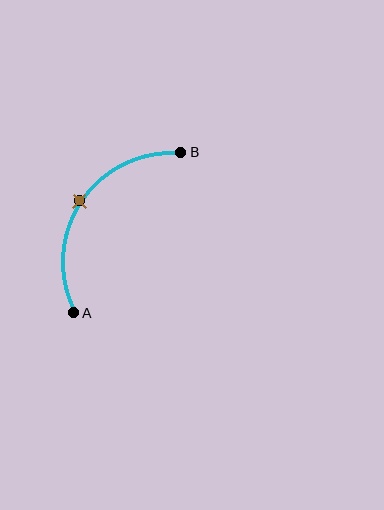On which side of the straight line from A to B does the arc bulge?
The arc bulges above and to the left of the straight line connecting A and B.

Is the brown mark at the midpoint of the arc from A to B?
Yes. The brown mark lies on the arc at equal arc-length from both A and B — it is the arc midpoint.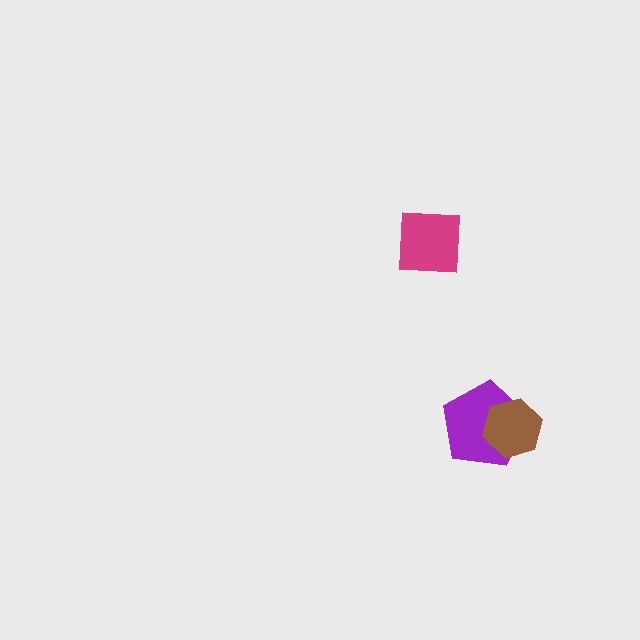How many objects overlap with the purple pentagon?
1 object overlaps with the purple pentagon.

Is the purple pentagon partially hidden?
Yes, it is partially covered by another shape.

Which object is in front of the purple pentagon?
The brown hexagon is in front of the purple pentagon.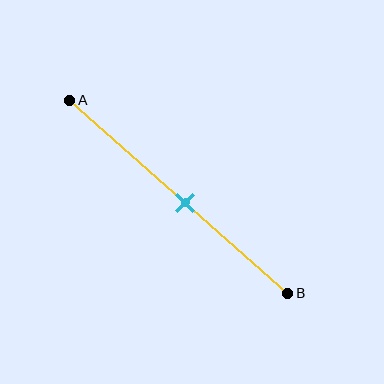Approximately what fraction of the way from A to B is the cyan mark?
The cyan mark is approximately 55% of the way from A to B.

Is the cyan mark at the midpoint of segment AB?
No, the mark is at about 55% from A, not at the 50% midpoint.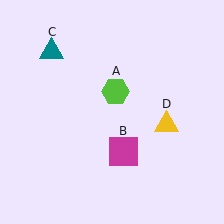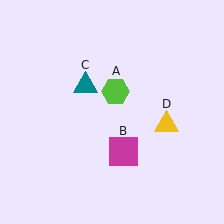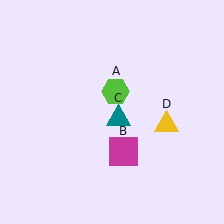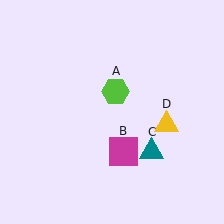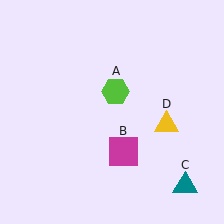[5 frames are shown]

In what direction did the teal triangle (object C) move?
The teal triangle (object C) moved down and to the right.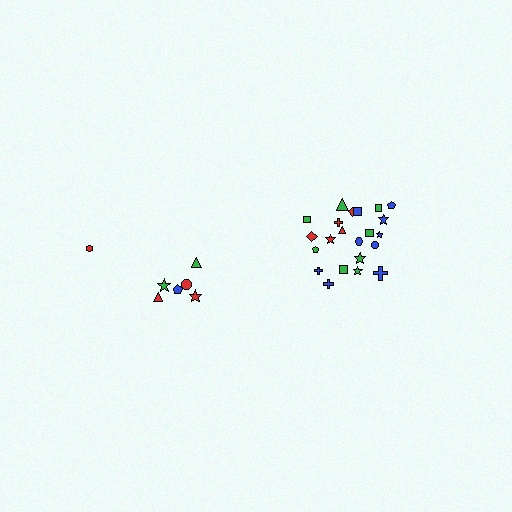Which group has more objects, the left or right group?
The right group.